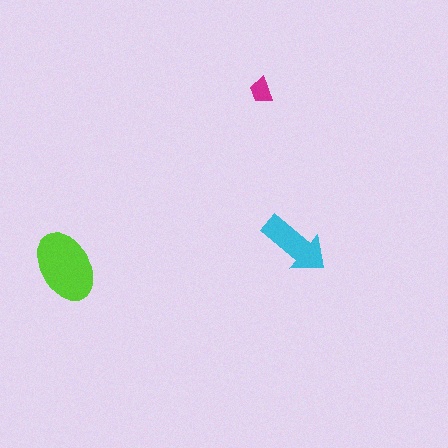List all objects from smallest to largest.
The magenta trapezoid, the cyan arrow, the lime ellipse.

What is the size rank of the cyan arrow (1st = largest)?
2nd.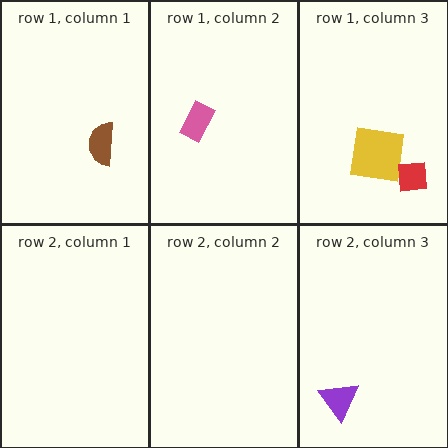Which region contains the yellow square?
The row 1, column 3 region.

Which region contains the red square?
The row 1, column 3 region.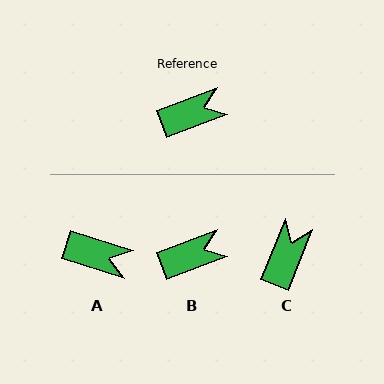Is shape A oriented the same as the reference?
No, it is off by about 39 degrees.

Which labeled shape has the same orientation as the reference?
B.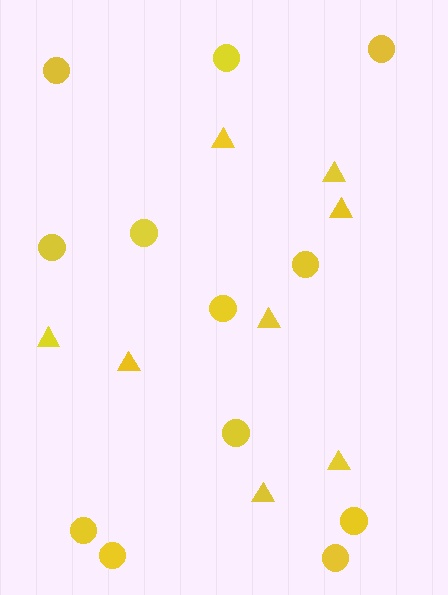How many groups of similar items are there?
There are 2 groups: one group of triangles (8) and one group of circles (12).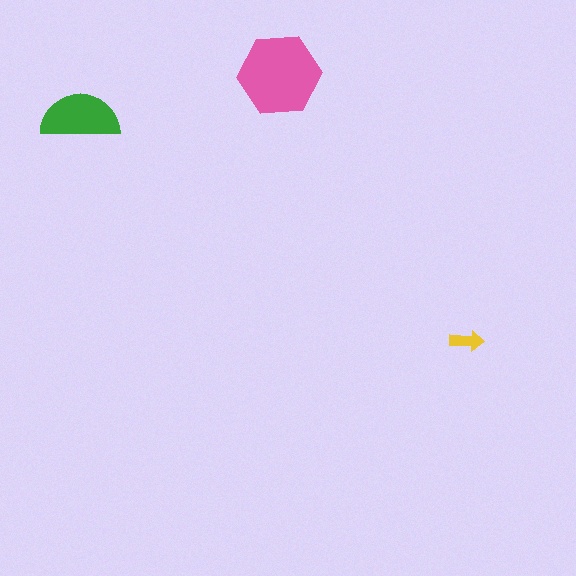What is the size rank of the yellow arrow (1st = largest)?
3rd.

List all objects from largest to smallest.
The pink hexagon, the green semicircle, the yellow arrow.